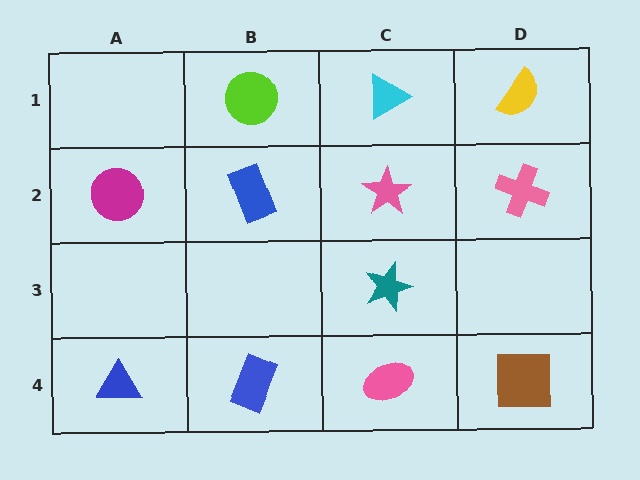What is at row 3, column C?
A teal star.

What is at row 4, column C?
A pink ellipse.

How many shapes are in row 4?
4 shapes.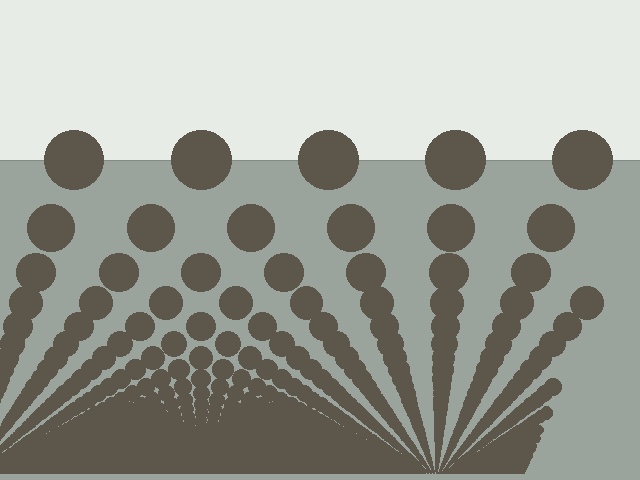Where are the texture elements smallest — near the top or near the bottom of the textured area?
Near the bottom.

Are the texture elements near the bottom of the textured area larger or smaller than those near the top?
Smaller. The gradient is inverted — elements near the bottom are smaller and denser.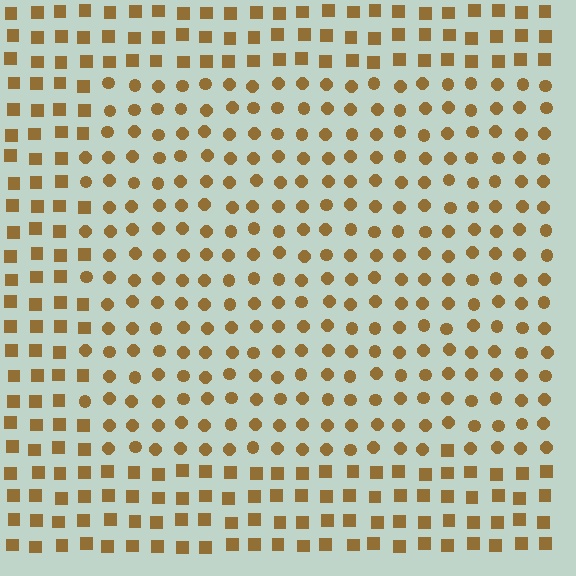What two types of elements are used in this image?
The image uses circles inside the rectangle region and squares outside it.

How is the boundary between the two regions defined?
The boundary is defined by a change in element shape: circles inside vs. squares outside. All elements share the same color and spacing.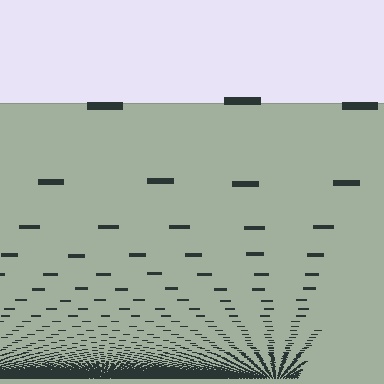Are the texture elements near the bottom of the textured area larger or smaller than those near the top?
Smaller. The gradient is inverted — elements near the bottom are smaller and denser.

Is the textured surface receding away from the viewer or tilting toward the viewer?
The surface appears to tilt toward the viewer. Texture elements get larger and sparser toward the top.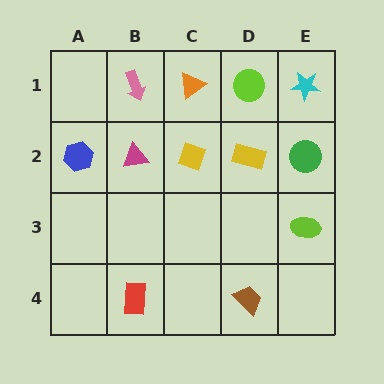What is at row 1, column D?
A lime circle.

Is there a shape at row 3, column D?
No, that cell is empty.